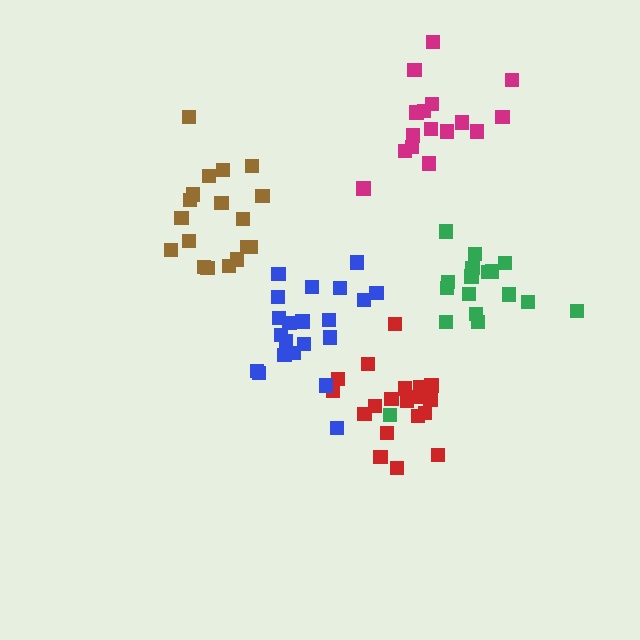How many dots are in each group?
Group 1: 20 dots, Group 2: 21 dots, Group 3: 16 dots, Group 4: 18 dots, Group 5: 17 dots (92 total).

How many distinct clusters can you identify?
There are 5 distinct clusters.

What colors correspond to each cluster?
The clusters are colored: red, blue, magenta, brown, green.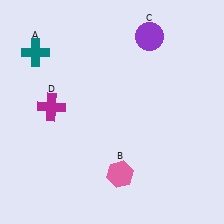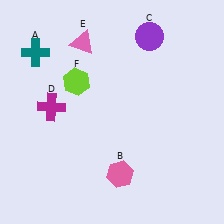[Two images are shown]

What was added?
A pink triangle (E), a lime hexagon (F) were added in Image 2.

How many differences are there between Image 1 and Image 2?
There are 2 differences between the two images.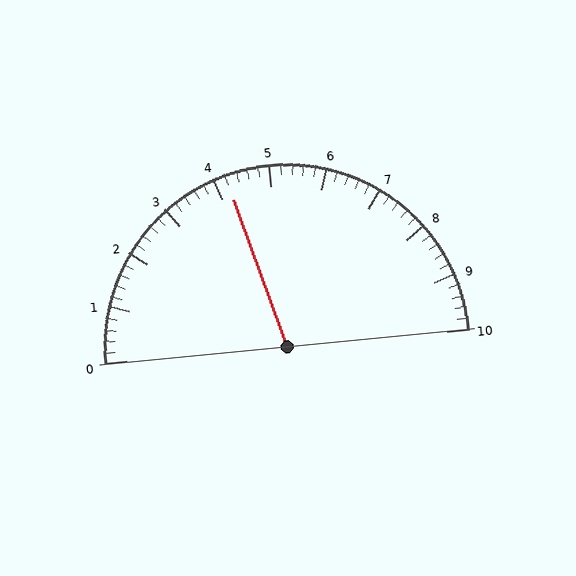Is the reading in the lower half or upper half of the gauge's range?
The reading is in the lower half of the range (0 to 10).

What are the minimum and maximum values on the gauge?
The gauge ranges from 0 to 10.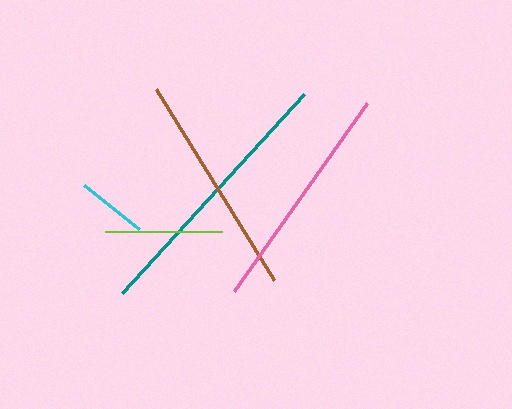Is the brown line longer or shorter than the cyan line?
The brown line is longer than the cyan line.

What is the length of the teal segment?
The teal segment is approximately 270 pixels long.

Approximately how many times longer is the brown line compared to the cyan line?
The brown line is approximately 3.2 times the length of the cyan line.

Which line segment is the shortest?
The cyan line is the shortest at approximately 70 pixels.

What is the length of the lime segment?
The lime segment is approximately 117 pixels long.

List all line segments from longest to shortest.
From longest to shortest: teal, pink, brown, lime, cyan.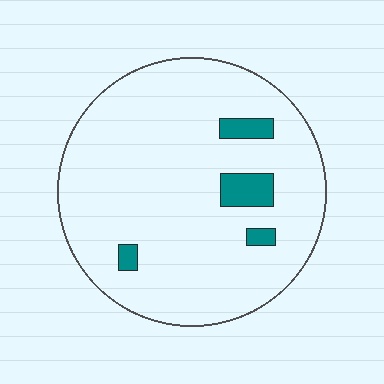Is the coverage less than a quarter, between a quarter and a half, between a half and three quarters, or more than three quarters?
Less than a quarter.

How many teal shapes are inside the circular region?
4.